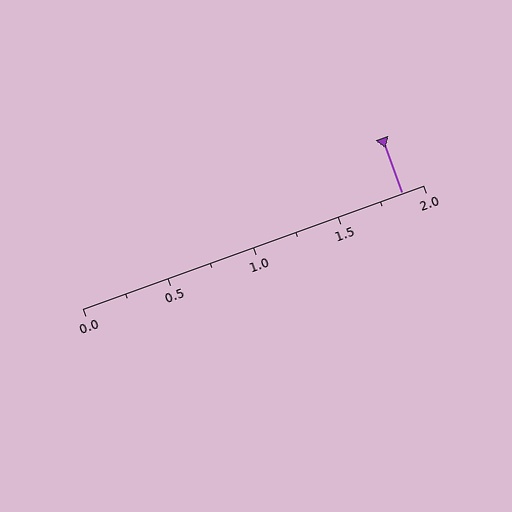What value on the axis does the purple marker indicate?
The marker indicates approximately 1.88.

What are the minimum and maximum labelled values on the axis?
The axis runs from 0.0 to 2.0.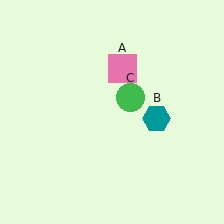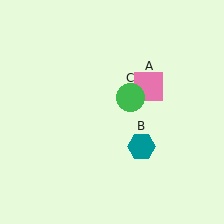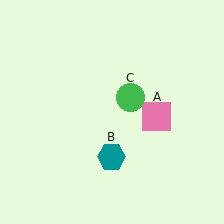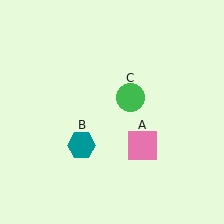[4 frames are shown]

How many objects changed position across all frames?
2 objects changed position: pink square (object A), teal hexagon (object B).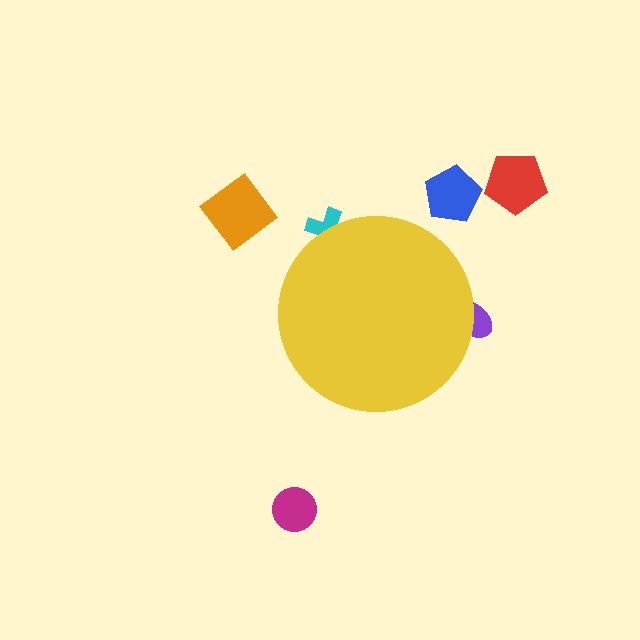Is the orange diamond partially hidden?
No, the orange diamond is fully visible.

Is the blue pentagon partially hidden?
No, the blue pentagon is fully visible.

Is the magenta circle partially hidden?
No, the magenta circle is fully visible.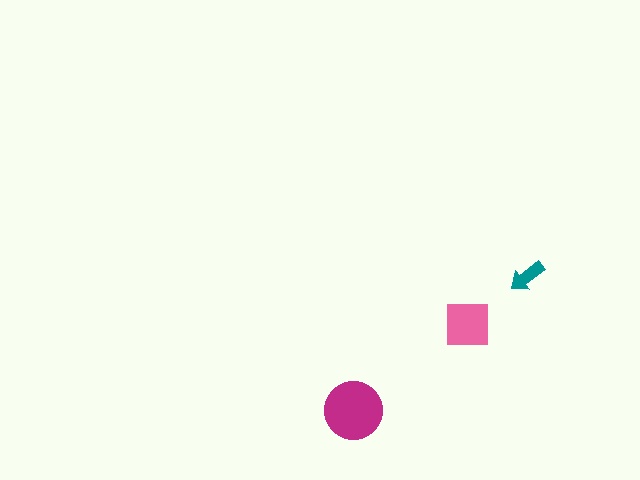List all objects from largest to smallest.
The magenta circle, the pink square, the teal arrow.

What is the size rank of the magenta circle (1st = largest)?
1st.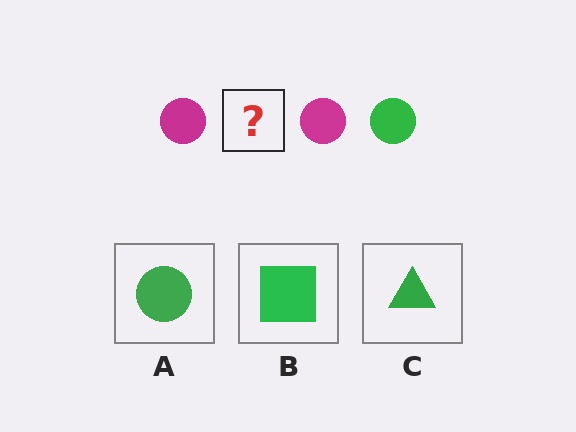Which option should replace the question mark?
Option A.